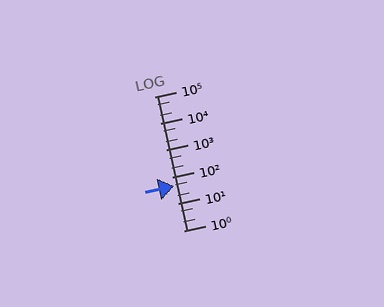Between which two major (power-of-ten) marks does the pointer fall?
The pointer is between 10 and 100.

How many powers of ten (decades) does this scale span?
The scale spans 5 decades, from 1 to 100000.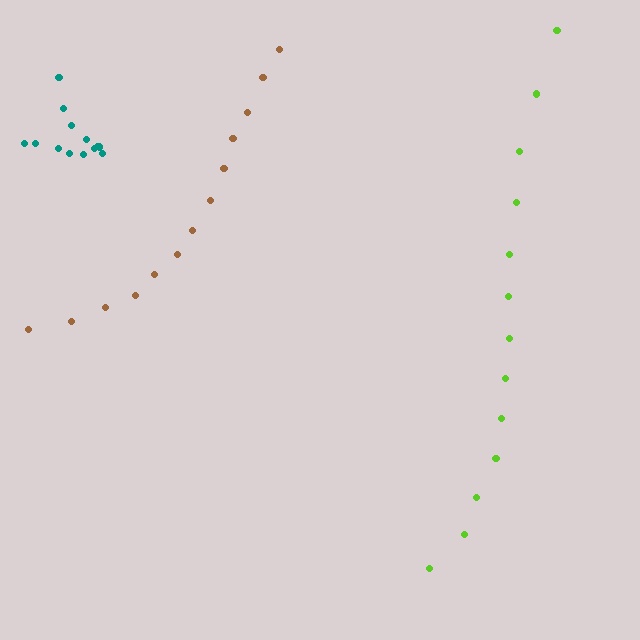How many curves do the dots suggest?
There are 3 distinct paths.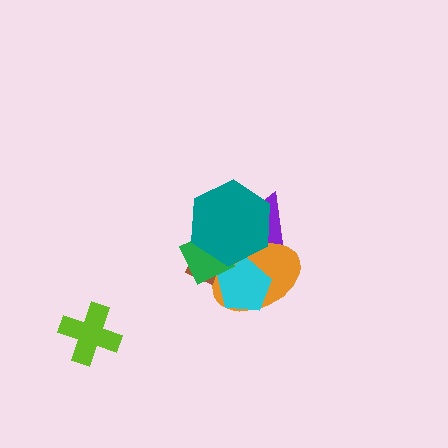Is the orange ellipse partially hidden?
Yes, it is partially covered by another shape.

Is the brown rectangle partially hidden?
Yes, it is partially covered by another shape.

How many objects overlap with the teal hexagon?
5 objects overlap with the teal hexagon.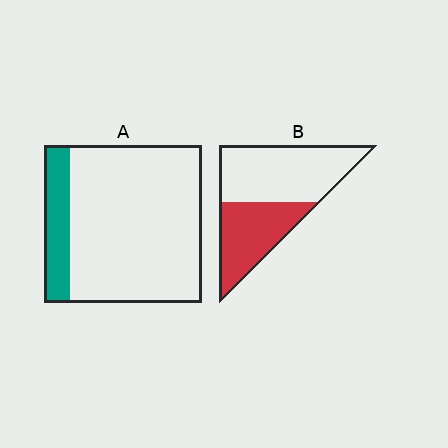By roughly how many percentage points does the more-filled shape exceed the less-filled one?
By roughly 25 percentage points (B over A).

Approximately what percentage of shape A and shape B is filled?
A is approximately 15% and B is approximately 40%.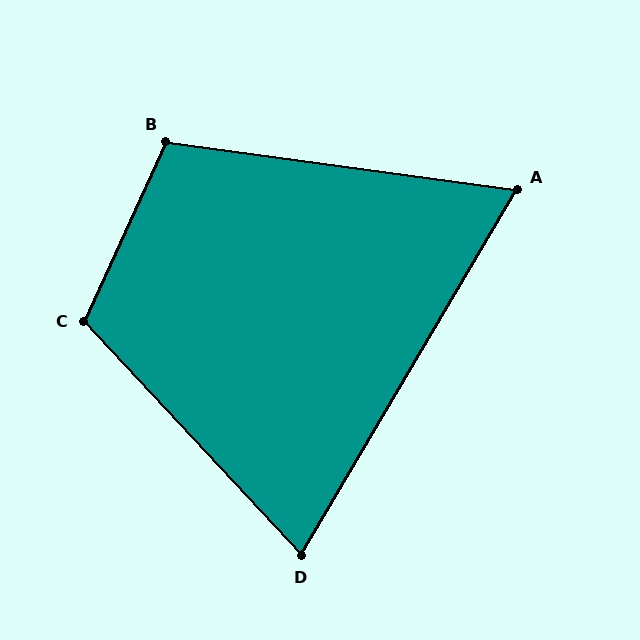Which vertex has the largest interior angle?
C, at approximately 113 degrees.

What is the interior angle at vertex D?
Approximately 74 degrees (acute).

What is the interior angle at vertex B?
Approximately 106 degrees (obtuse).